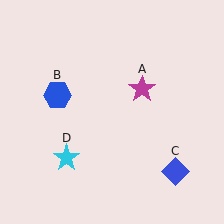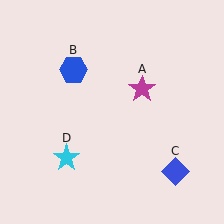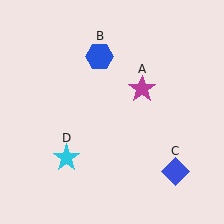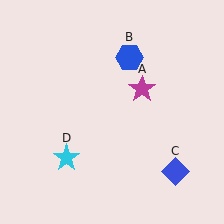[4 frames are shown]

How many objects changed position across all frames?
1 object changed position: blue hexagon (object B).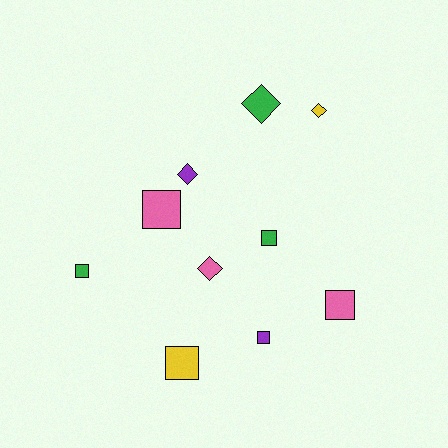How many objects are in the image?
There are 10 objects.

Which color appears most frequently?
Pink, with 3 objects.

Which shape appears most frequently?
Square, with 6 objects.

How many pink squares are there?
There are 2 pink squares.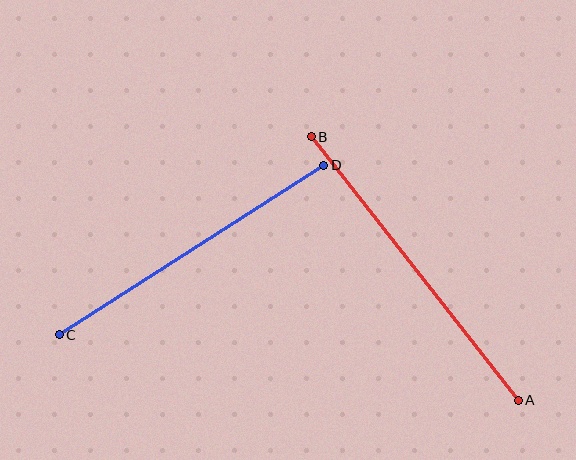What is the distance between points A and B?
The distance is approximately 335 pixels.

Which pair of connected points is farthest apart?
Points A and B are farthest apart.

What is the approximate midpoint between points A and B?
The midpoint is at approximately (415, 269) pixels.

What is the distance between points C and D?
The distance is approximately 314 pixels.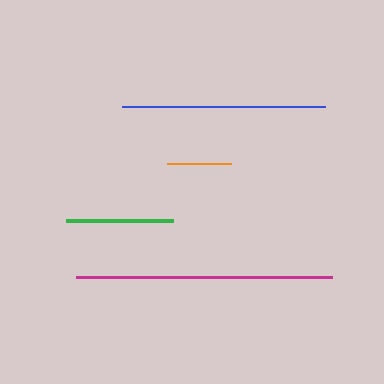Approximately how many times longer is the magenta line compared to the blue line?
The magenta line is approximately 1.3 times the length of the blue line.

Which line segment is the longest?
The magenta line is the longest at approximately 256 pixels.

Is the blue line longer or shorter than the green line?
The blue line is longer than the green line.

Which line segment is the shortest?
The orange line is the shortest at approximately 64 pixels.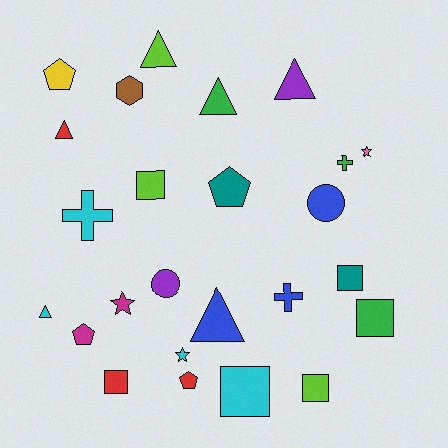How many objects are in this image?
There are 25 objects.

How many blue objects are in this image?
There are 3 blue objects.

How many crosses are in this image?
There are 3 crosses.